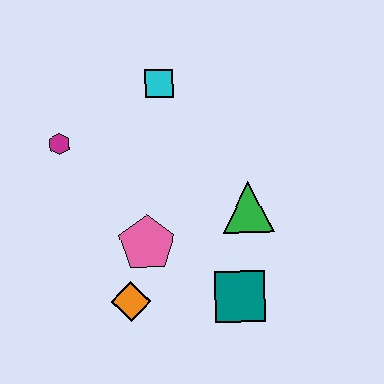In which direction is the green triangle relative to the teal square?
The green triangle is above the teal square.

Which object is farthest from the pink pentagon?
The cyan square is farthest from the pink pentagon.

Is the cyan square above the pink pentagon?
Yes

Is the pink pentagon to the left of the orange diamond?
No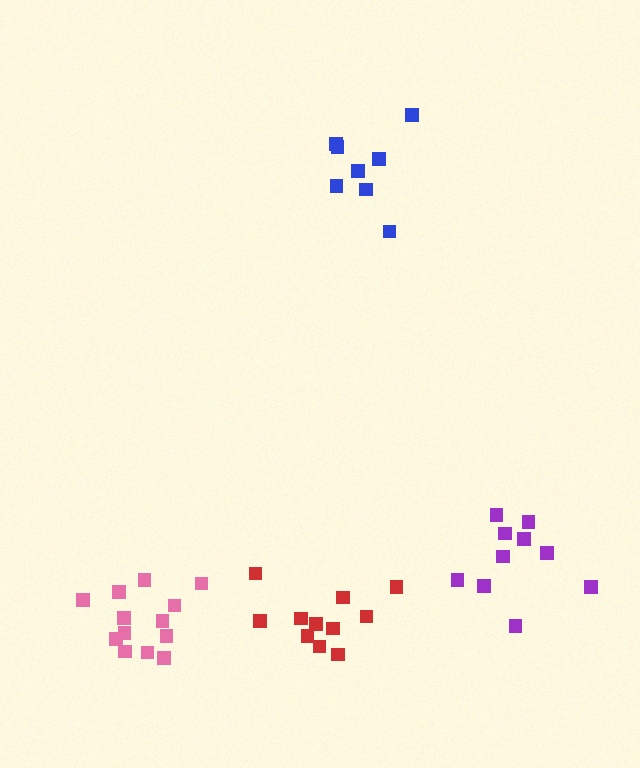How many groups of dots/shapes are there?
There are 4 groups.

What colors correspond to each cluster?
The clusters are colored: purple, pink, red, blue.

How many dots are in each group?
Group 1: 10 dots, Group 2: 13 dots, Group 3: 11 dots, Group 4: 8 dots (42 total).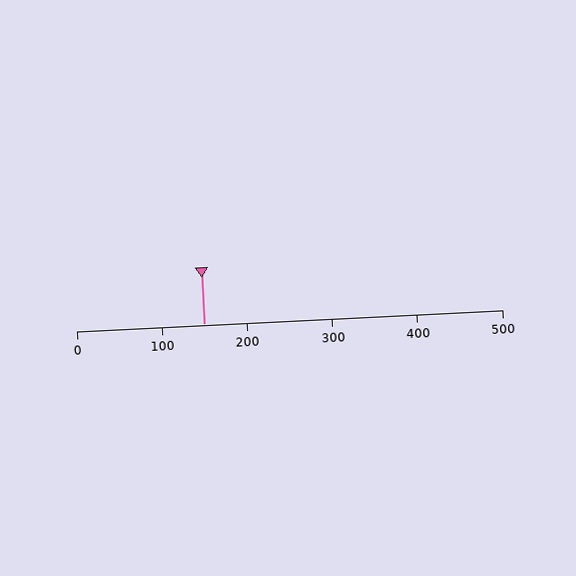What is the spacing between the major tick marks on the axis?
The major ticks are spaced 100 apart.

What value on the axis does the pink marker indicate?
The marker indicates approximately 150.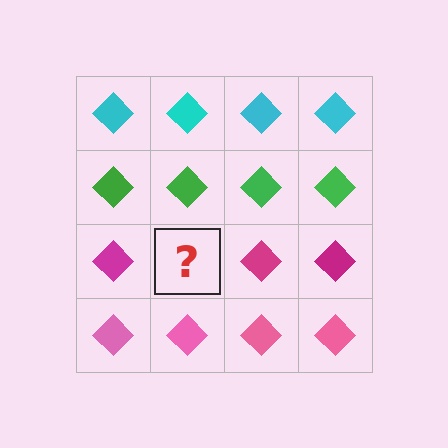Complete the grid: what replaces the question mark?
The question mark should be replaced with a magenta diamond.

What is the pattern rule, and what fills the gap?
The rule is that each row has a consistent color. The gap should be filled with a magenta diamond.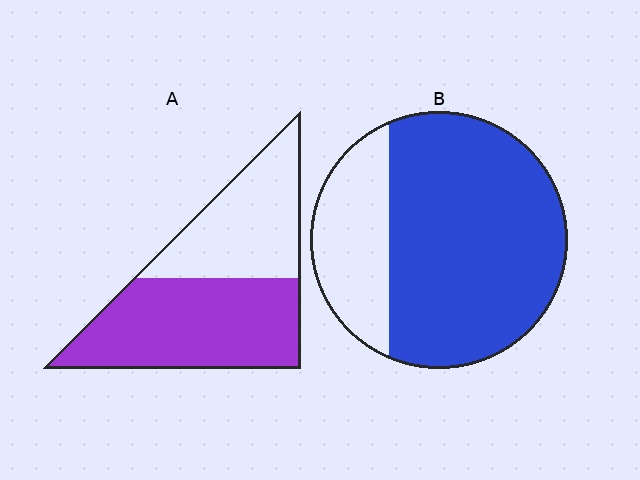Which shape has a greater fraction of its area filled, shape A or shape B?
Shape B.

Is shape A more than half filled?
Yes.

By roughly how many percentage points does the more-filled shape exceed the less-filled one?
By roughly 15 percentage points (B over A).